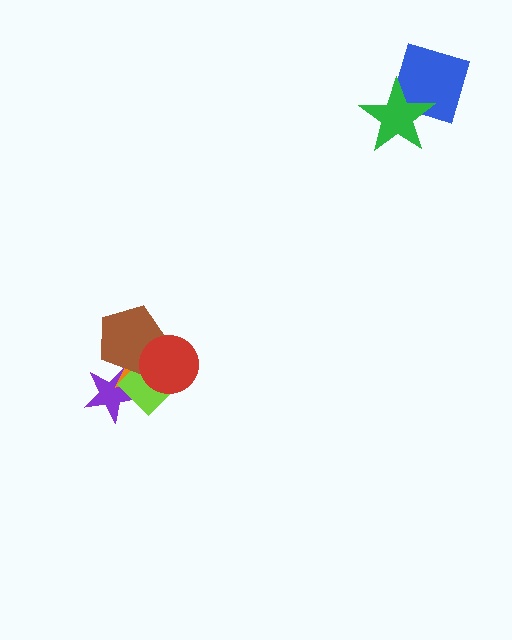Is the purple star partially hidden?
Yes, it is partially covered by another shape.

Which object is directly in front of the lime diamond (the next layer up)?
The brown pentagon is directly in front of the lime diamond.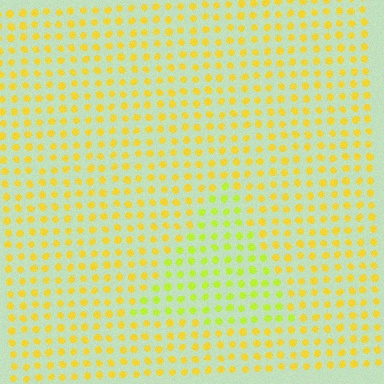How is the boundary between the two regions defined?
The boundary is defined purely by a slight shift in hue (about 28 degrees). Spacing, size, and orientation are identical on both sides.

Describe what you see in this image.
The image is filled with small yellow elements in a uniform arrangement. A triangle-shaped region is visible where the elements are tinted to a slightly different hue, forming a subtle color boundary.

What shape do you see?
I see a triangle.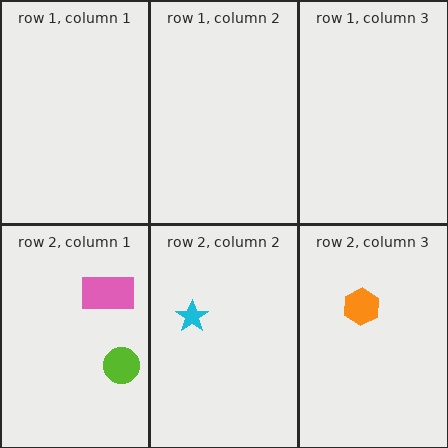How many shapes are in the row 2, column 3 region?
1.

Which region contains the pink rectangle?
The row 2, column 1 region.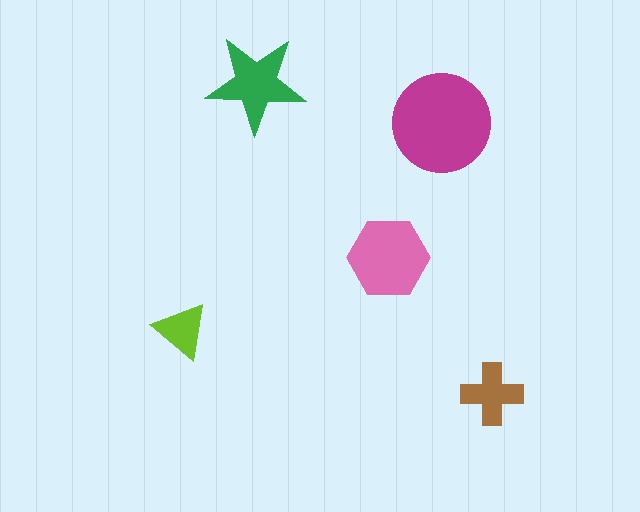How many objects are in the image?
There are 5 objects in the image.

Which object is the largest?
The magenta circle.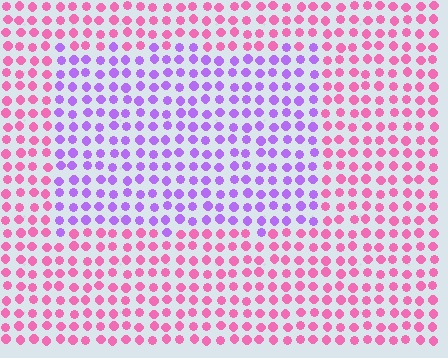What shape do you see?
I see a rectangle.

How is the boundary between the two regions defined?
The boundary is defined purely by a slight shift in hue (about 54 degrees). Spacing, size, and orientation are identical on both sides.